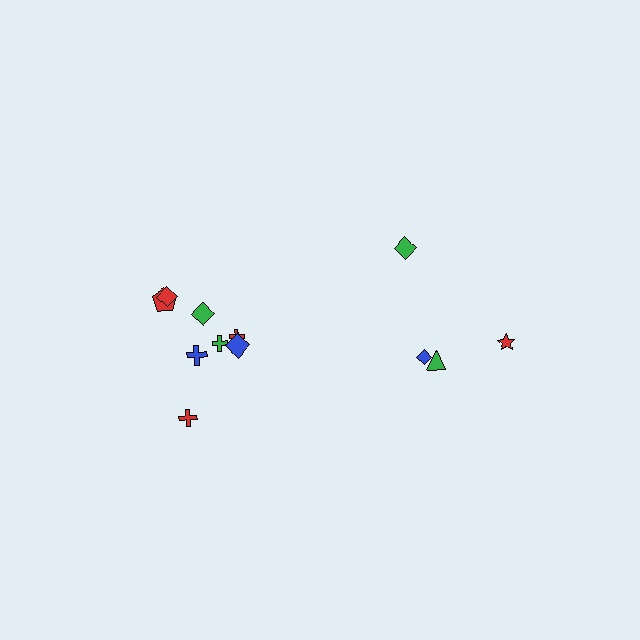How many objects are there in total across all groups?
There are 12 objects.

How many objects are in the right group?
There are 4 objects.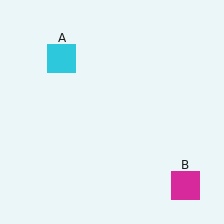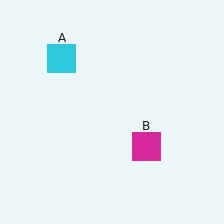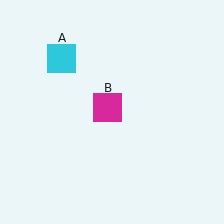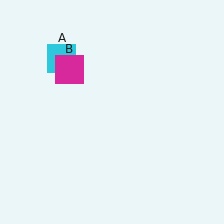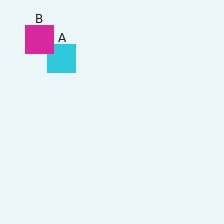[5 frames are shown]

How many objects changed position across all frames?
1 object changed position: magenta square (object B).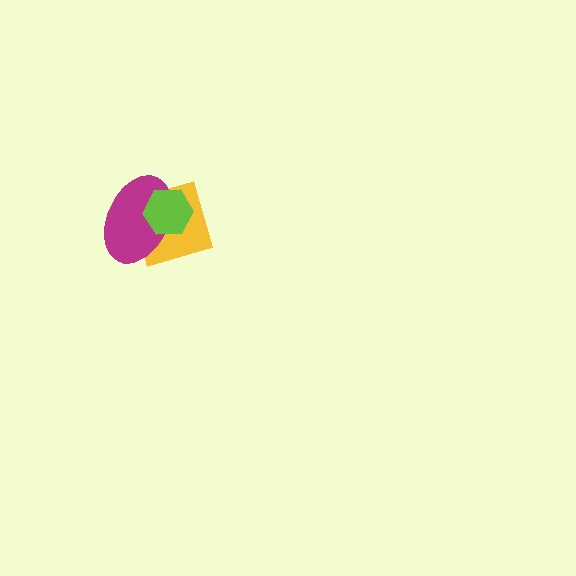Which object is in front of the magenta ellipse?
The lime hexagon is in front of the magenta ellipse.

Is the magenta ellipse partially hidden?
Yes, it is partially covered by another shape.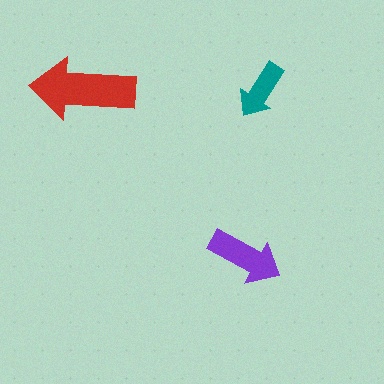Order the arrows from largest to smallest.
the red one, the purple one, the teal one.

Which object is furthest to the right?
The teal arrow is rightmost.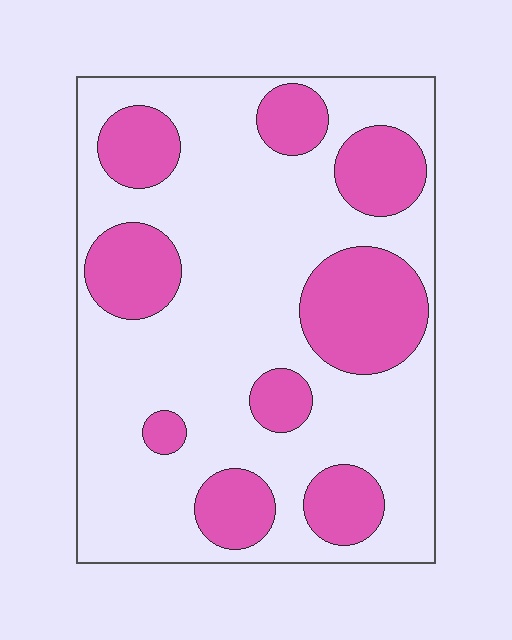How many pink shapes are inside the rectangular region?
9.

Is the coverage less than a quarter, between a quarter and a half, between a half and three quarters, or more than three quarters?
Between a quarter and a half.